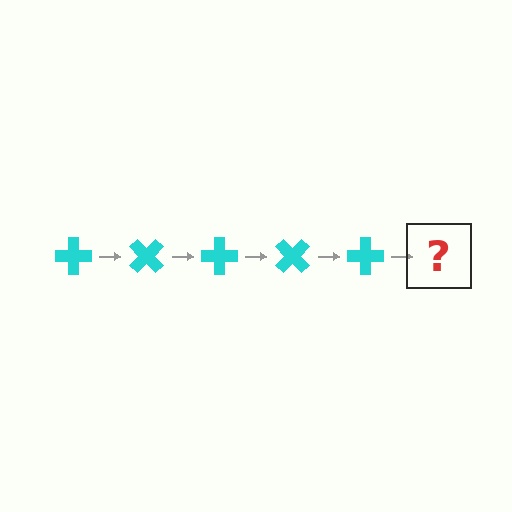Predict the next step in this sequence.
The next step is a cyan cross rotated 225 degrees.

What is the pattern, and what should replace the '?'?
The pattern is that the cross rotates 45 degrees each step. The '?' should be a cyan cross rotated 225 degrees.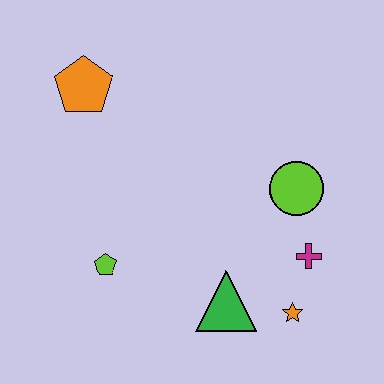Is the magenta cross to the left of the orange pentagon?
No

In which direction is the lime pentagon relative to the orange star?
The lime pentagon is to the left of the orange star.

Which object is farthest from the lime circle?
The orange pentagon is farthest from the lime circle.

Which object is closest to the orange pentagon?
The lime pentagon is closest to the orange pentagon.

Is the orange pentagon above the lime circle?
Yes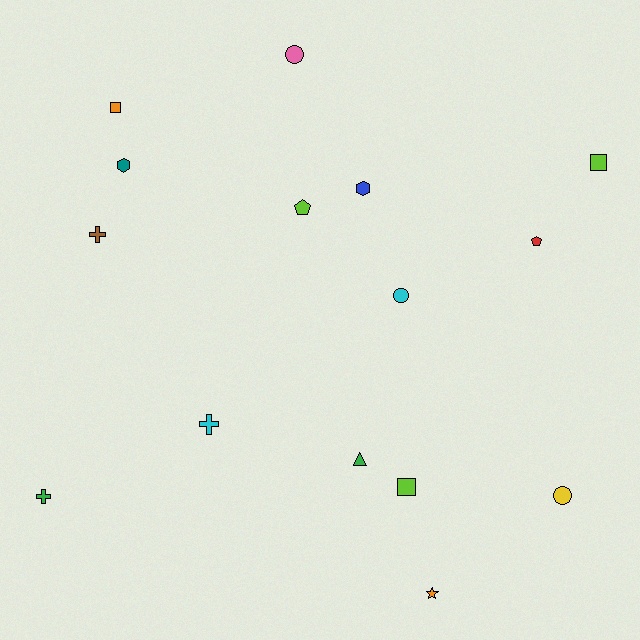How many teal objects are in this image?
There is 1 teal object.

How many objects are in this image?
There are 15 objects.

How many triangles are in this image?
There is 1 triangle.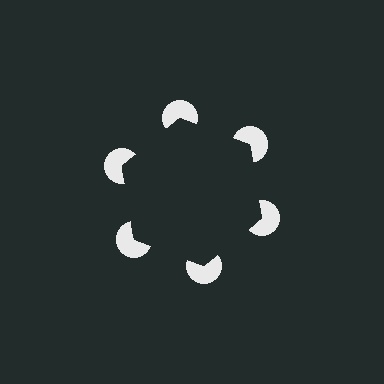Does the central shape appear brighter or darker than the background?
It typically appears slightly darker than the background, even though no actual brightness change is drawn.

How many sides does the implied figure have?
6 sides.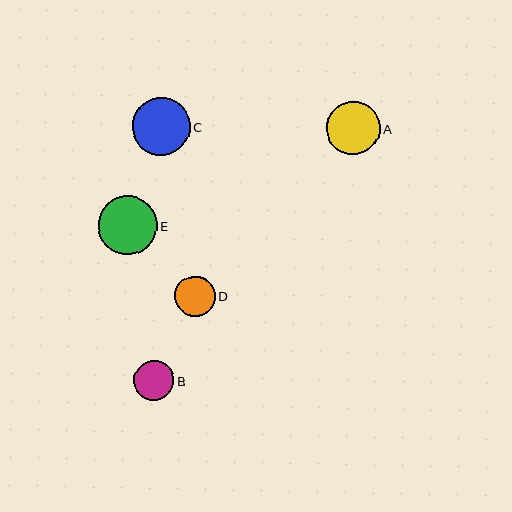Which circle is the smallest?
Circle B is the smallest with a size of approximately 40 pixels.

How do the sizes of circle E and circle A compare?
Circle E and circle A are approximately the same size.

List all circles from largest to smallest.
From largest to smallest: E, C, A, D, B.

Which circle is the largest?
Circle E is the largest with a size of approximately 58 pixels.